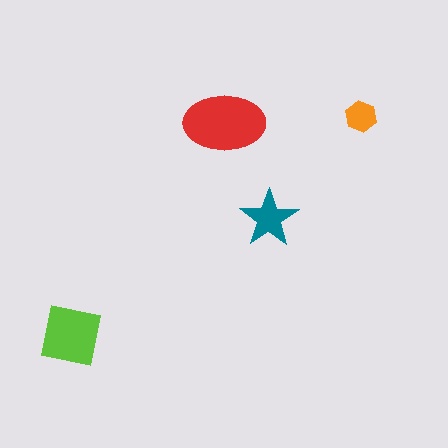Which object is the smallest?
The orange hexagon.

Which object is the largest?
The red ellipse.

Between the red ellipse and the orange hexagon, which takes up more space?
The red ellipse.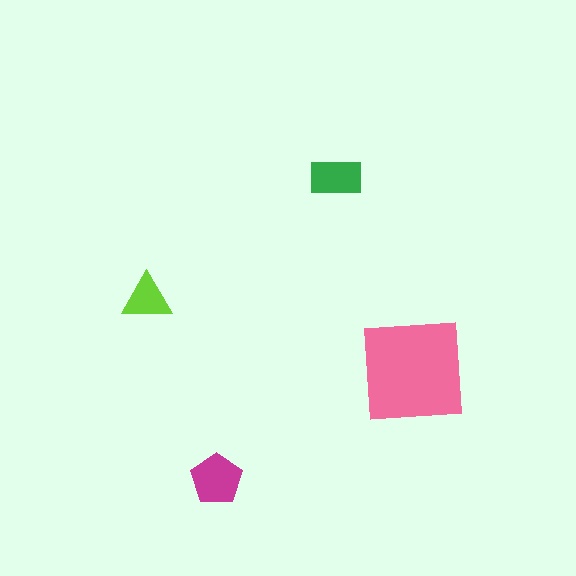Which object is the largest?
The pink square.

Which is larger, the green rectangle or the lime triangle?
The green rectangle.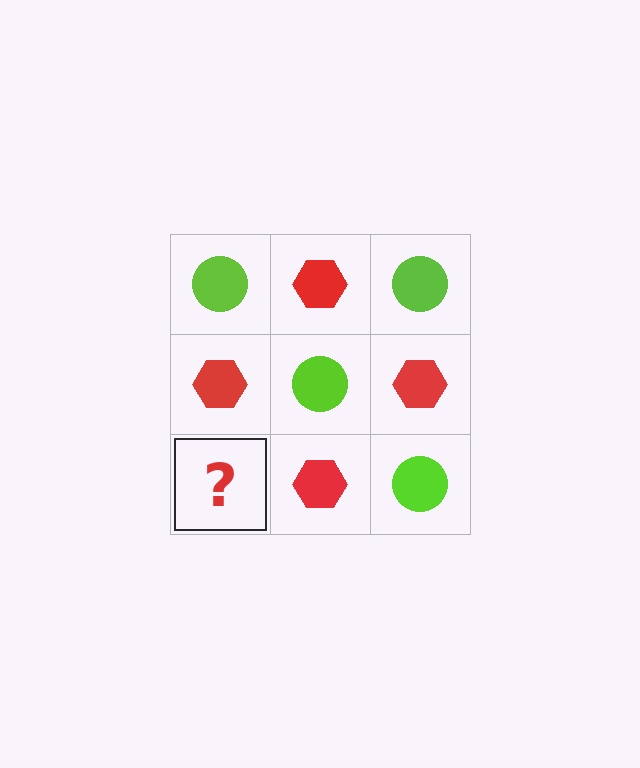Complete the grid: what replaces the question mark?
The question mark should be replaced with a lime circle.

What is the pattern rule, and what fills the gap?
The rule is that it alternates lime circle and red hexagon in a checkerboard pattern. The gap should be filled with a lime circle.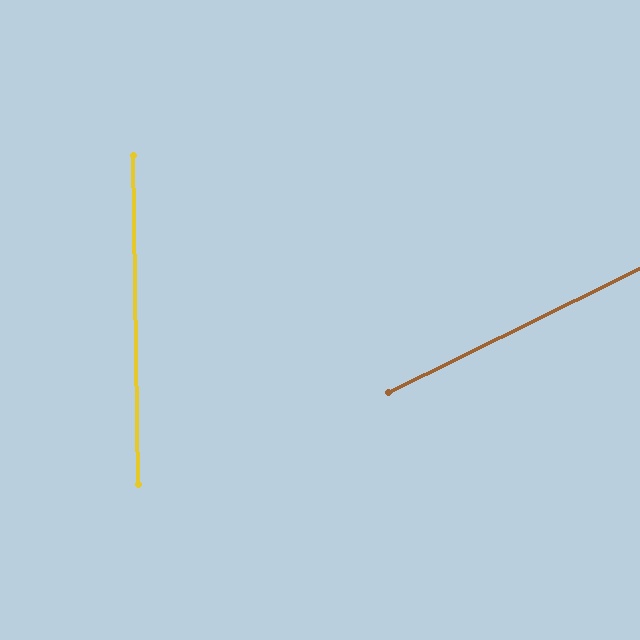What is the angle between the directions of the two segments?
Approximately 65 degrees.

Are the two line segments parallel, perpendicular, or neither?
Neither parallel nor perpendicular — they differ by about 65°.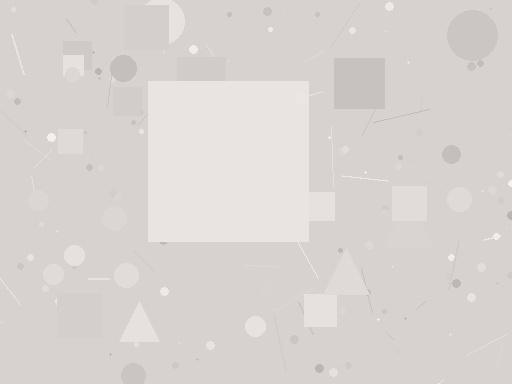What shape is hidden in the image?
A square is hidden in the image.